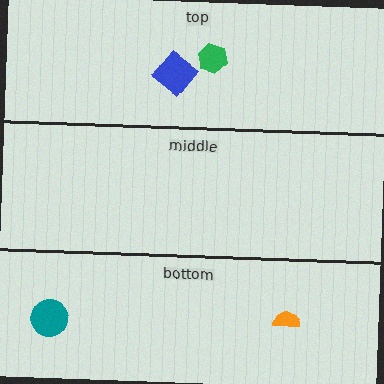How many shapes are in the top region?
2.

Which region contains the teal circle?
The bottom region.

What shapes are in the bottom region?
The teal circle, the orange semicircle.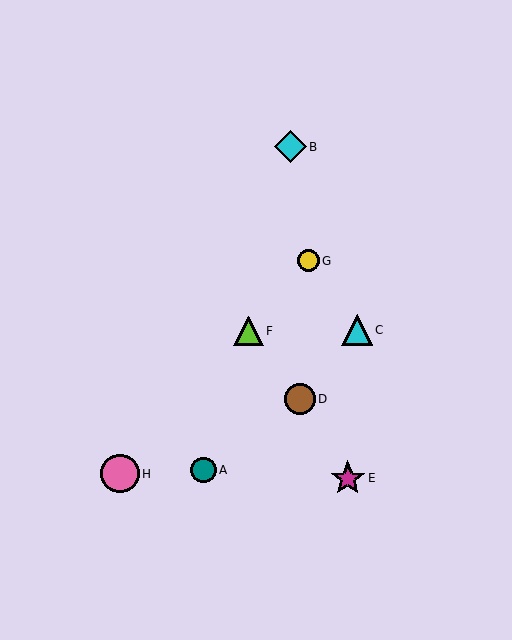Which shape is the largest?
The pink circle (labeled H) is the largest.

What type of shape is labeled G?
Shape G is a yellow circle.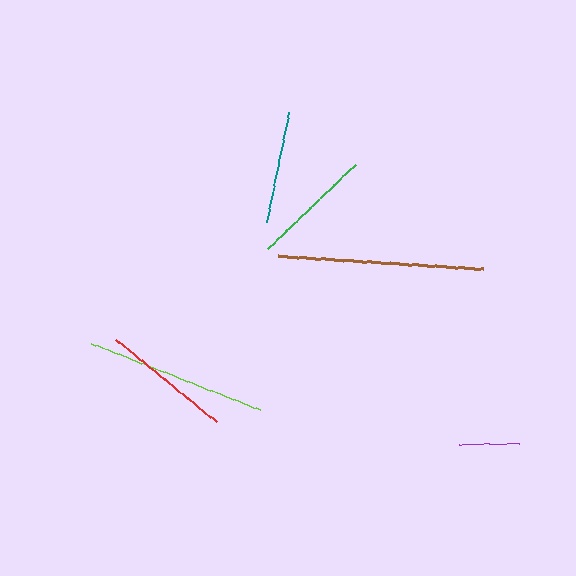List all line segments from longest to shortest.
From longest to shortest: brown, lime, red, green, teal, purple.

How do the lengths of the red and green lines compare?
The red and green lines are approximately the same length.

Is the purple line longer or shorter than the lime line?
The lime line is longer than the purple line.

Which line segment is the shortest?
The purple line is the shortest at approximately 61 pixels.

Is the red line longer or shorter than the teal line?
The red line is longer than the teal line.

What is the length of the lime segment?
The lime segment is approximately 181 pixels long.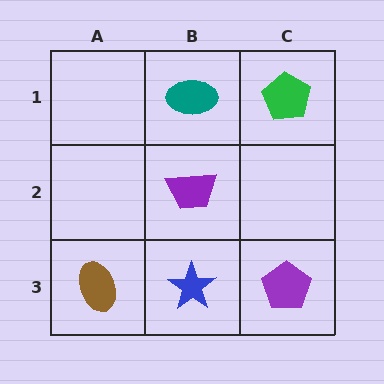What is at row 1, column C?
A green pentagon.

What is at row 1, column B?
A teal ellipse.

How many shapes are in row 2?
1 shape.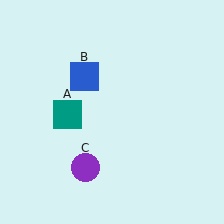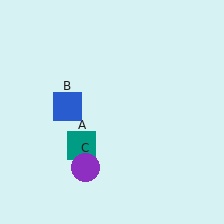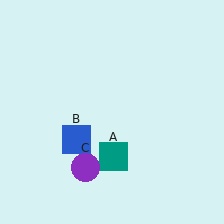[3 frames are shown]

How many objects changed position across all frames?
2 objects changed position: teal square (object A), blue square (object B).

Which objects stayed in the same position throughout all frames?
Purple circle (object C) remained stationary.